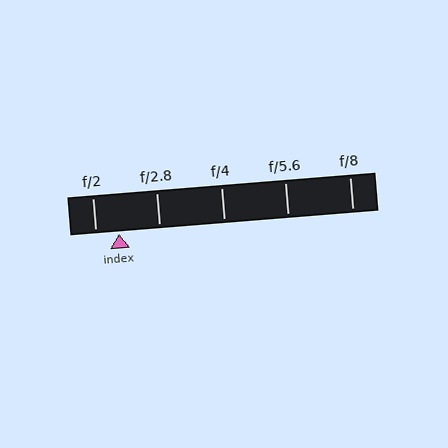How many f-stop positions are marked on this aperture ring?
There are 5 f-stop positions marked.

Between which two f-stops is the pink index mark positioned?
The index mark is between f/2 and f/2.8.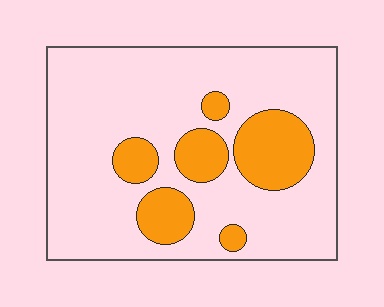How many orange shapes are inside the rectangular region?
6.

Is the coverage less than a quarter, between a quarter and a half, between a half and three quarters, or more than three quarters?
Less than a quarter.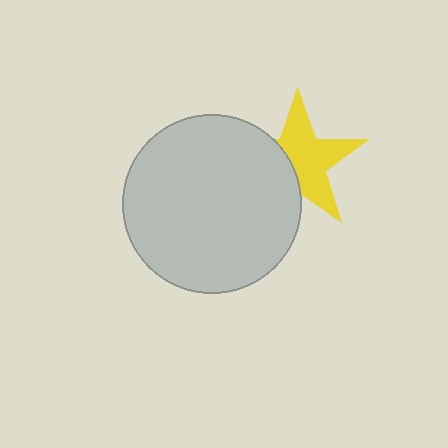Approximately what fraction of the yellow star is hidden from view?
Roughly 38% of the yellow star is hidden behind the light gray circle.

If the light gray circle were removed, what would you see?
You would see the complete yellow star.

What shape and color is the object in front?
The object in front is a light gray circle.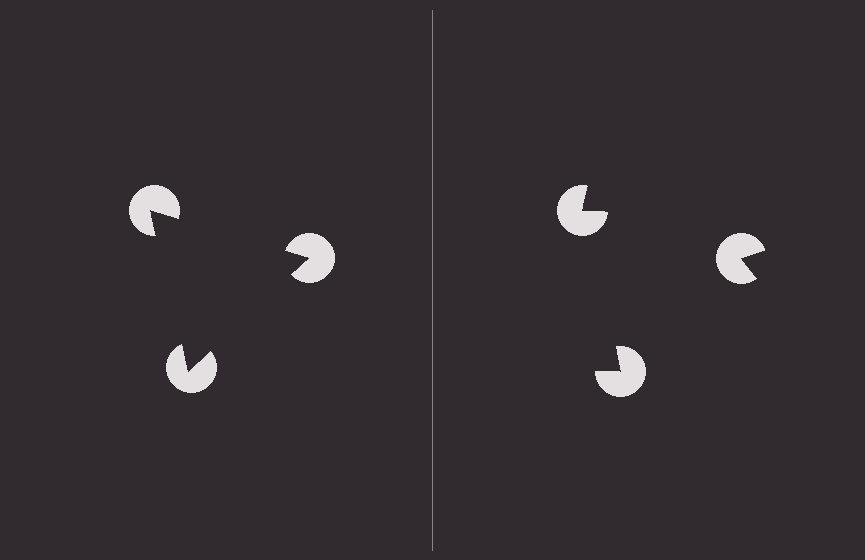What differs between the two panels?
The pac-man discs are positioned identically on both sides; only the wedge orientations differ. On the left they align to a triangle; on the right they are misaligned.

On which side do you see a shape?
An illusory triangle appears on the left side. On the right side the wedge cuts are rotated, so no coherent shape forms.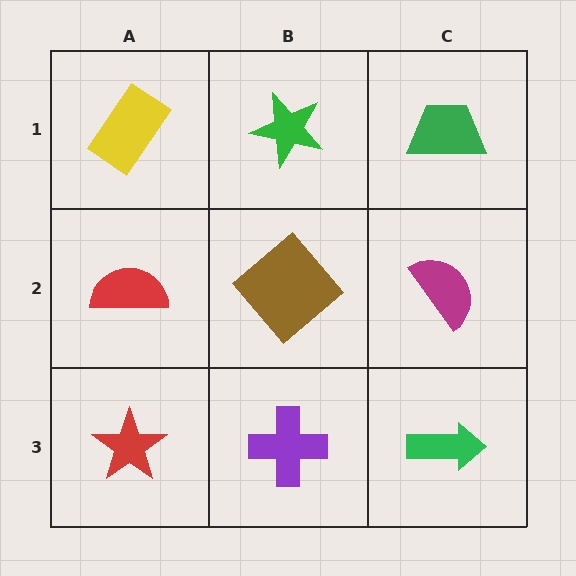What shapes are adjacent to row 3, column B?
A brown diamond (row 2, column B), a red star (row 3, column A), a green arrow (row 3, column C).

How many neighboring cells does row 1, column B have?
3.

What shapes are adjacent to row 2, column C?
A green trapezoid (row 1, column C), a green arrow (row 3, column C), a brown diamond (row 2, column B).